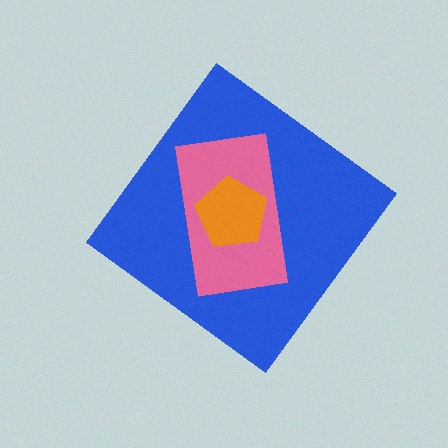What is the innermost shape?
The orange pentagon.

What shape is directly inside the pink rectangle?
The orange pentagon.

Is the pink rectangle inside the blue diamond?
Yes.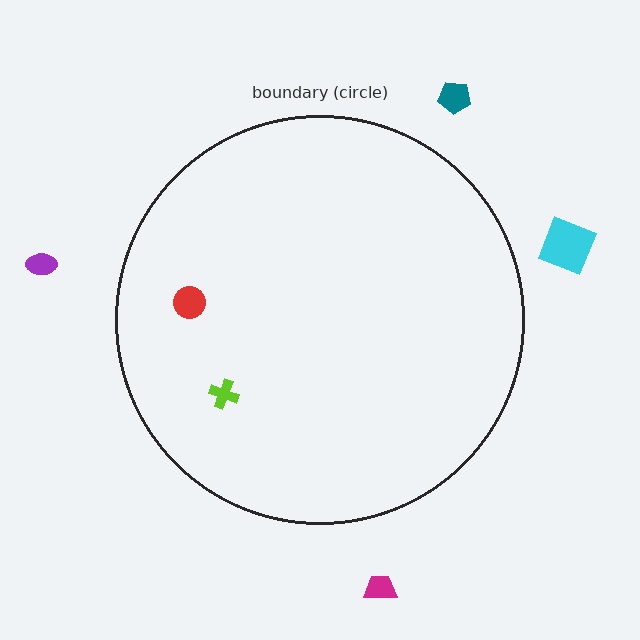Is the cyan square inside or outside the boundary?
Outside.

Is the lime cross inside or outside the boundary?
Inside.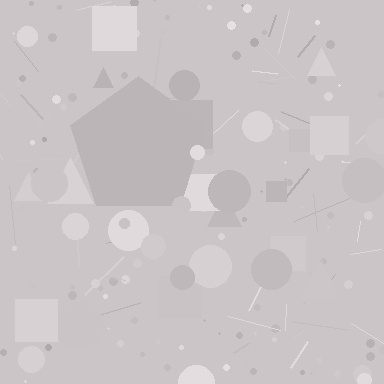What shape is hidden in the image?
A pentagon is hidden in the image.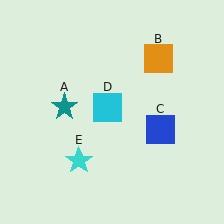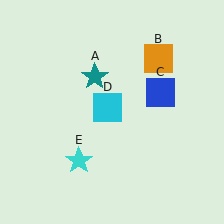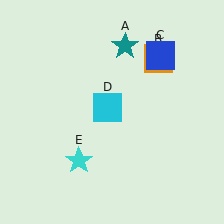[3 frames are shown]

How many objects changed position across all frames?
2 objects changed position: teal star (object A), blue square (object C).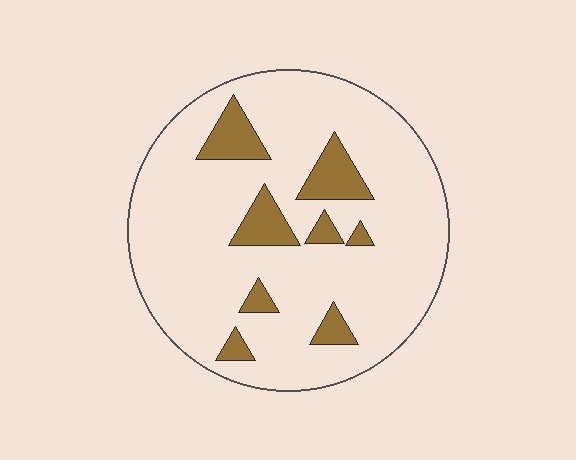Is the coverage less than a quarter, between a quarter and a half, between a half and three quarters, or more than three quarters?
Less than a quarter.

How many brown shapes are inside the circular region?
8.